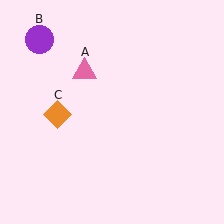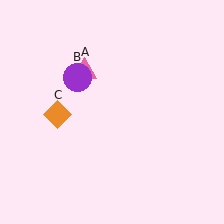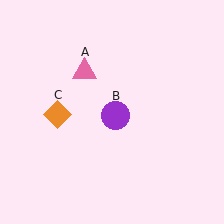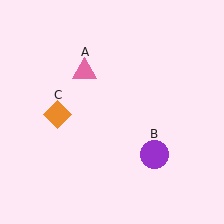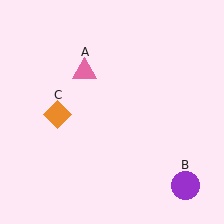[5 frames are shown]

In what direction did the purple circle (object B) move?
The purple circle (object B) moved down and to the right.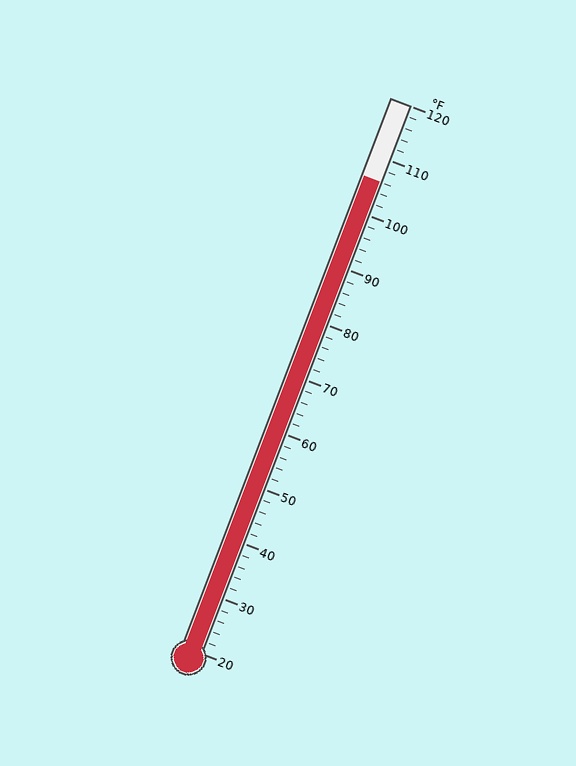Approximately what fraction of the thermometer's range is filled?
The thermometer is filled to approximately 85% of its range.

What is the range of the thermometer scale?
The thermometer scale ranges from 20°F to 120°F.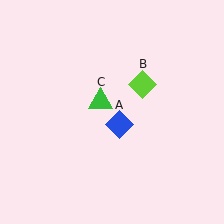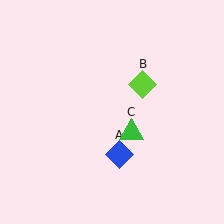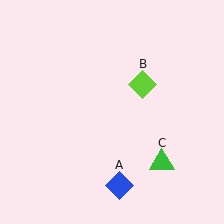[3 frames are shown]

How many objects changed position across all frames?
2 objects changed position: blue diamond (object A), green triangle (object C).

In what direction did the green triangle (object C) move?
The green triangle (object C) moved down and to the right.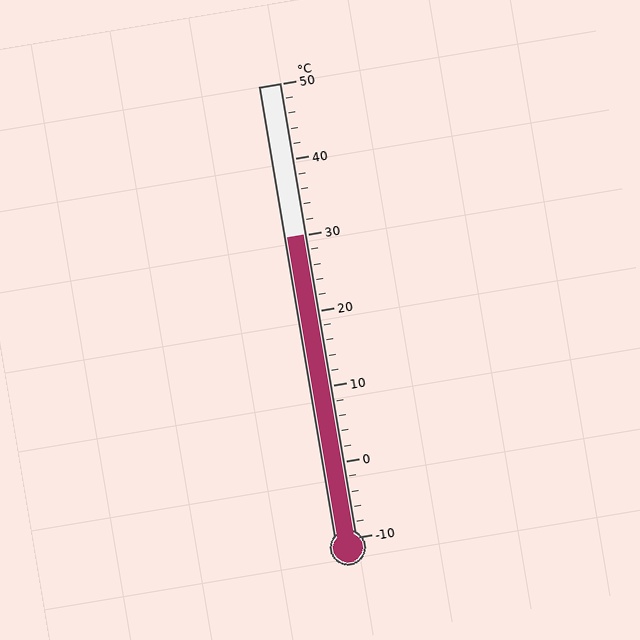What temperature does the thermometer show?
The thermometer shows approximately 30°C.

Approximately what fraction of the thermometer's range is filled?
The thermometer is filled to approximately 65% of its range.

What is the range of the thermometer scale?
The thermometer scale ranges from -10°C to 50°C.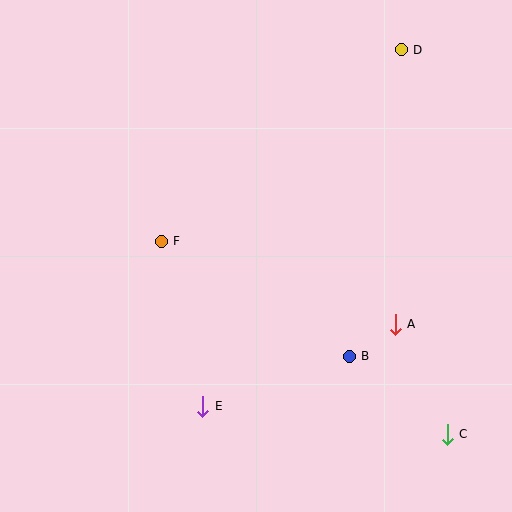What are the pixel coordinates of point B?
Point B is at (349, 356).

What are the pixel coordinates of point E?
Point E is at (203, 406).